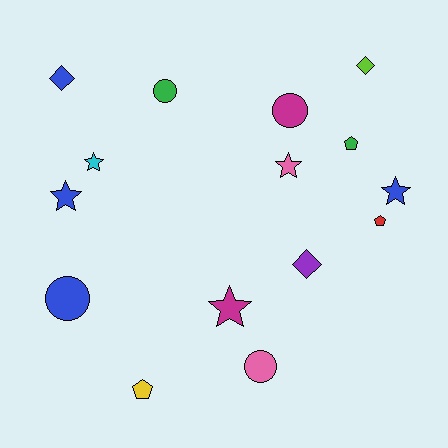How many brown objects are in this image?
There are no brown objects.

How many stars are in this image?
There are 5 stars.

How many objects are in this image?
There are 15 objects.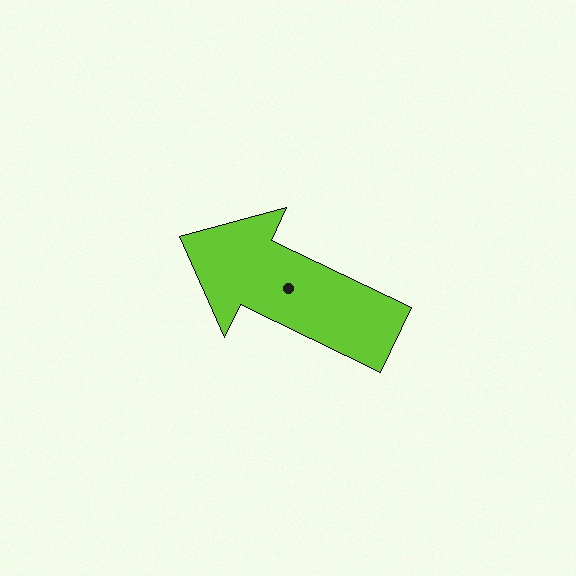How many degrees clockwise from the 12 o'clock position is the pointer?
Approximately 296 degrees.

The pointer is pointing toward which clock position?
Roughly 10 o'clock.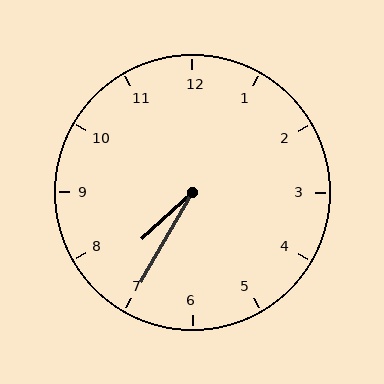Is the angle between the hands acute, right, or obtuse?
It is acute.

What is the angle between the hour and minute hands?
Approximately 18 degrees.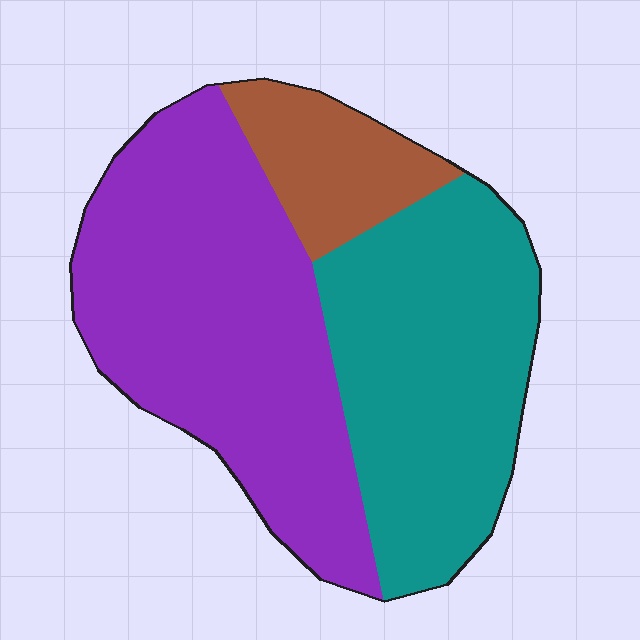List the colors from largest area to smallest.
From largest to smallest: purple, teal, brown.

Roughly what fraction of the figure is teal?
Teal takes up between a third and a half of the figure.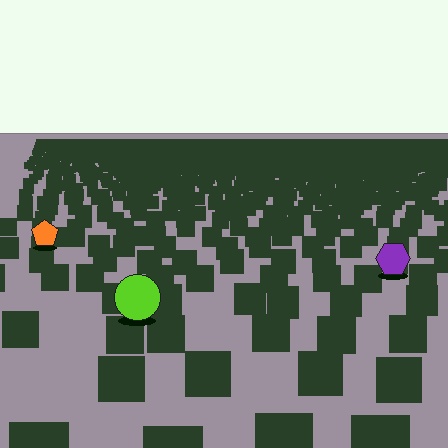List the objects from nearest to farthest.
From nearest to farthest: the lime circle, the purple hexagon, the orange pentagon.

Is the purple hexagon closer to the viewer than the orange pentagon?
Yes. The purple hexagon is closer — you can tell from the texture gradient: the ground texture is coarser near it.